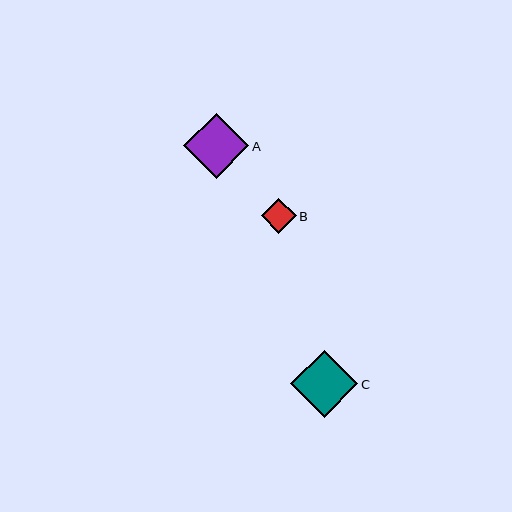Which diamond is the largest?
Diamond C is the largest with a size of approximately 67 pixels.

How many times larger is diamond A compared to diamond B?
Diamond A is approximately 1.9 times the size of diamond B.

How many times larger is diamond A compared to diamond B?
Diamond A is approximately 1.9 times the size of diamond B.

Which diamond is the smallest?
Diamond B is the smallest with a size of approximately 35 pixels.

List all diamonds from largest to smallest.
From largest to smallest: C, A, B.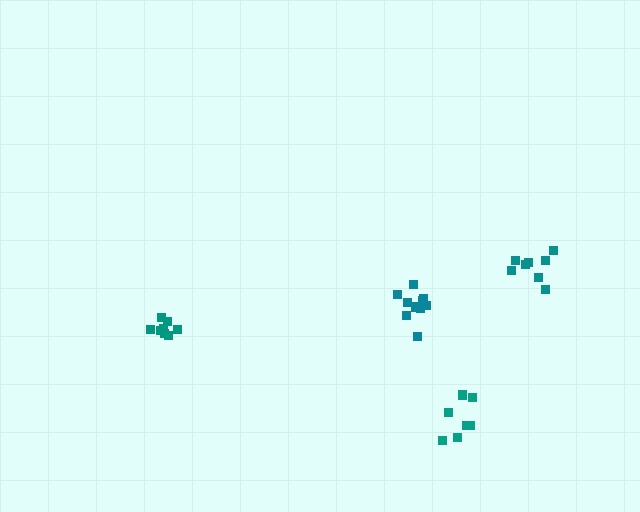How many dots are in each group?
Group 1: 7 dots, Group 2: 11 dots, Group 3: 9 dots, Group 4: 8 dots (35 total).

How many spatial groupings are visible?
There are 4 spatial groupings.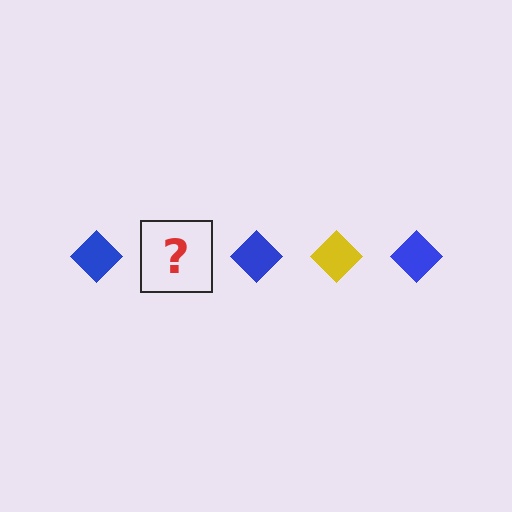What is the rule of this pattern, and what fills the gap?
The rule is that the pattern cycles through blue, yellow diamonds. The gap should be filled with a yellow diamond.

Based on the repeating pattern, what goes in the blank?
The blank should be a yellow diamond.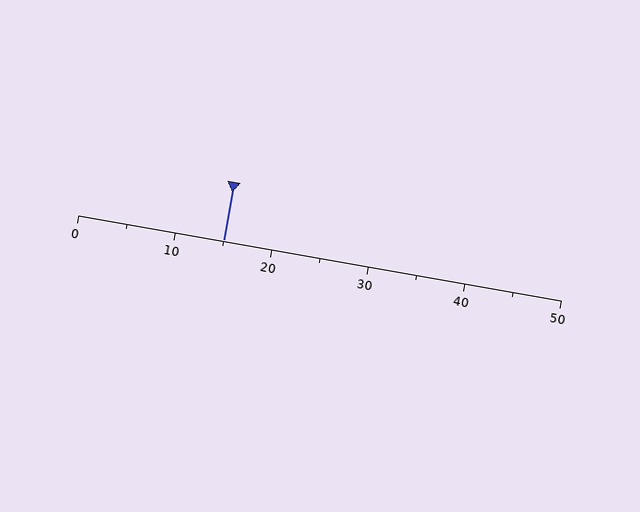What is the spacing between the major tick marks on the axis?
The major ticks are spaced 10 apart.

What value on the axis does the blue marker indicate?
The marker indicates approximately 15.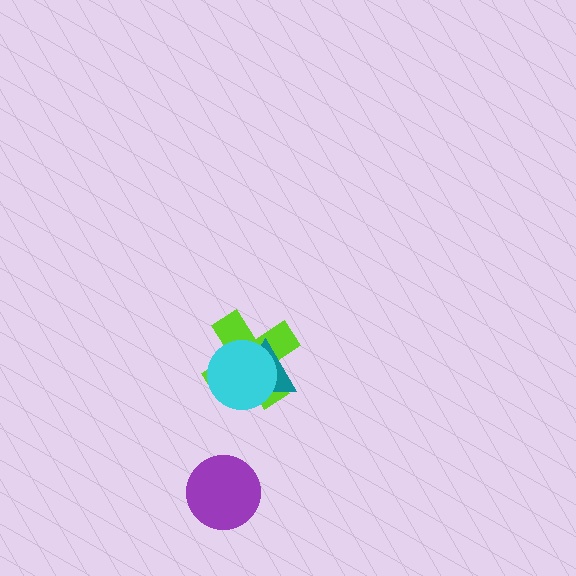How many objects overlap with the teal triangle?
2 objects overlap with the teal triangle.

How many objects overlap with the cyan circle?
2 objects overlap with the cyan circle.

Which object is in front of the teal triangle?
The cyan circle is in front of the teal triangle.